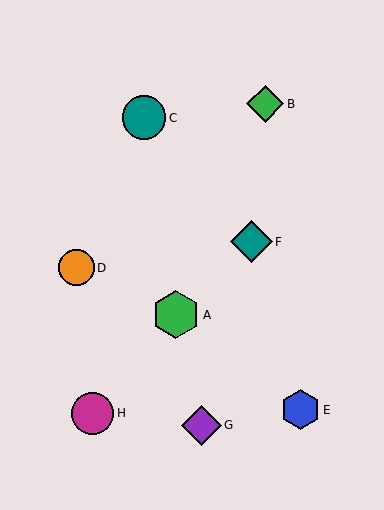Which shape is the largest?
The green hexagon (labeled A) is the largest.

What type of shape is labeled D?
Shape D is an orange circle.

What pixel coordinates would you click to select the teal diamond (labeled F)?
Click at (251, 242) to select the teal diamond F.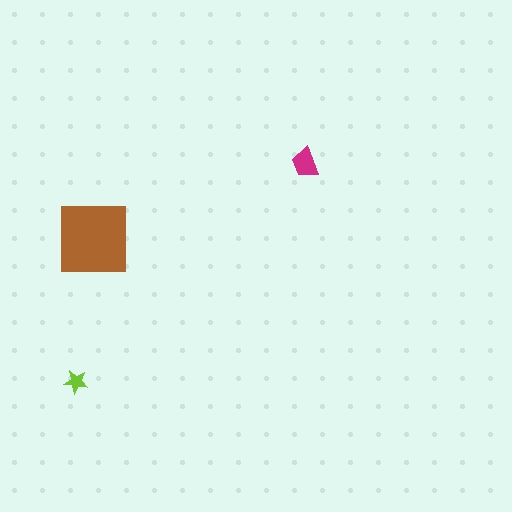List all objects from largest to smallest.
The brown square, the magenta trapezoid, the lime star.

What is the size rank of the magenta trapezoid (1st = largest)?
2nd.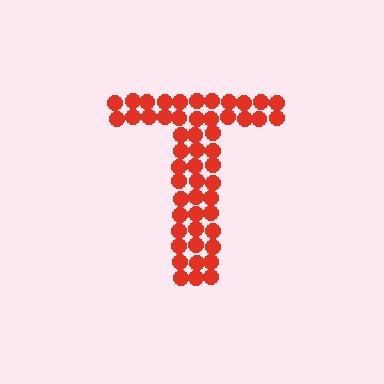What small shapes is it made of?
It is made of small circles.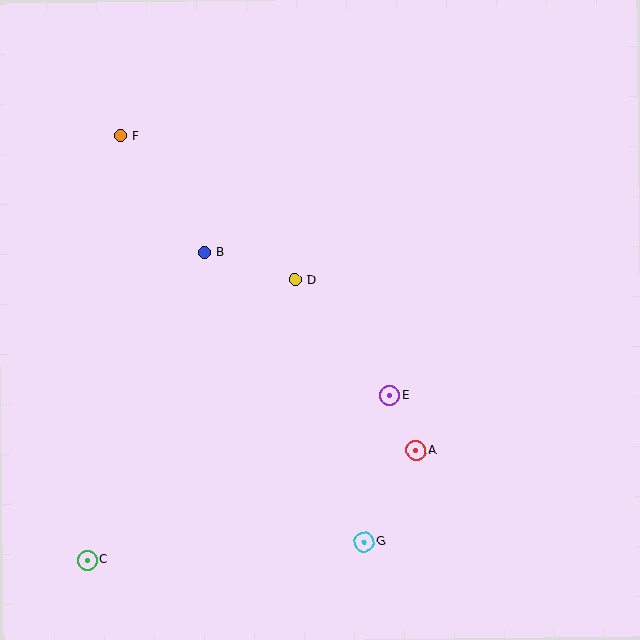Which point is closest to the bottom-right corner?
Point G is closest to the bottom-right corner.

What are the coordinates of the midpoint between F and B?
The midpoint between F and B is at (162, 194).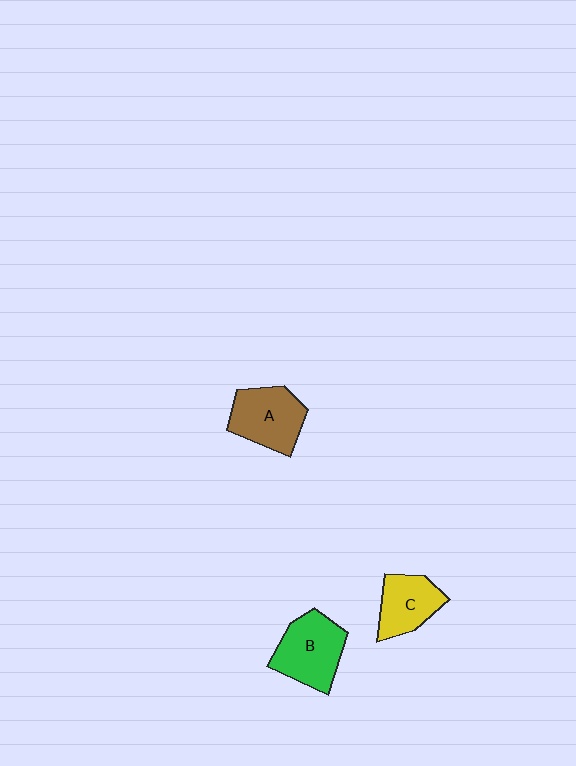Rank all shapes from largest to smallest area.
From largest to smallest: B (green), A (brown), C (yellow).